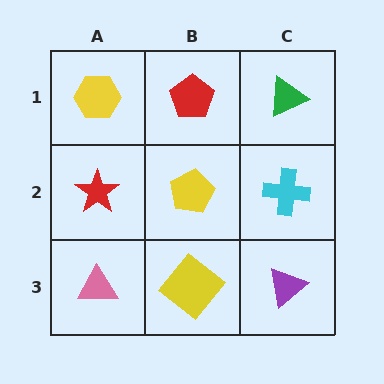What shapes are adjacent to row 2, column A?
A yellow hexagon (row 1, column A), a pink triangle (row 3, column A), a yellow pentagon (row 2, column B).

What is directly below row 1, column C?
A cyan cross.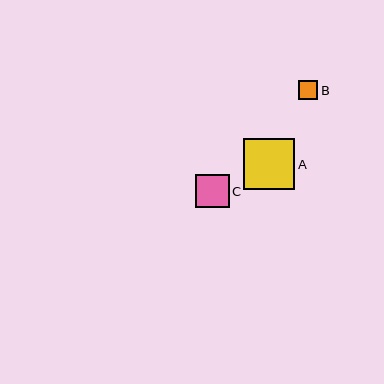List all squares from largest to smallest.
From largest to smallest: A, C, B.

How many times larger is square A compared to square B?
Square A is approximately 2.6 times the size of square B.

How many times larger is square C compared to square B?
Square C is approximately 1.8 times the size of square B.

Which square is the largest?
Square A is the largest with a size of approximately 51 pixels.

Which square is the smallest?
Square B is the smallest with a size of approximately 19 pixels.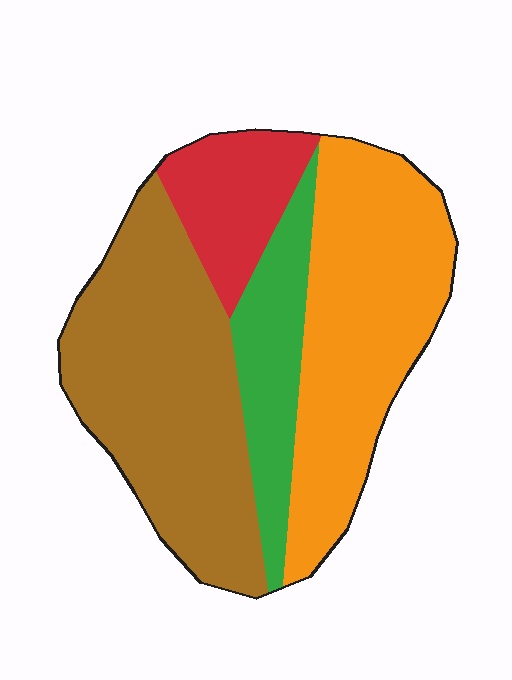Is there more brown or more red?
Brown.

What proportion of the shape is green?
Green covers around 15% of the shape.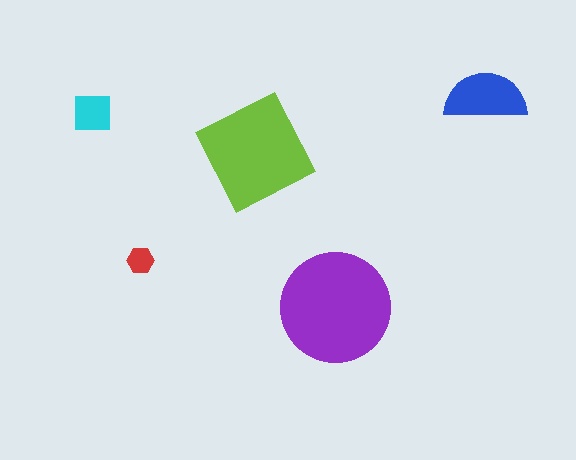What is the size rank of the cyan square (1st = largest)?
4th.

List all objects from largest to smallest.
The purple circle, the lime diamond, the blue semicircle, the cyan square, the red hexagon.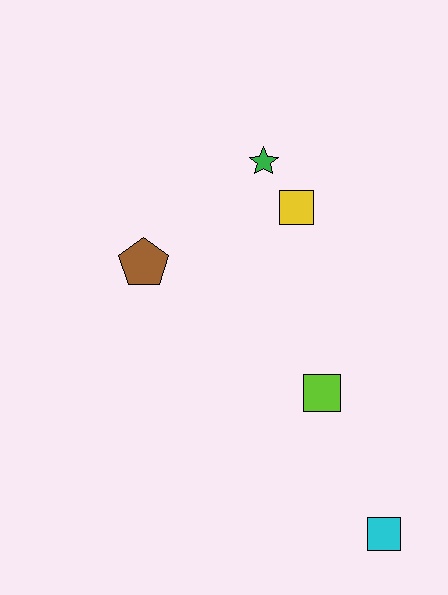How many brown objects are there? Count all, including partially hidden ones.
There is 1 brown object.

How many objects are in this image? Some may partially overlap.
There are 5 objects.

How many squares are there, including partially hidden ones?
There are 3 squares.